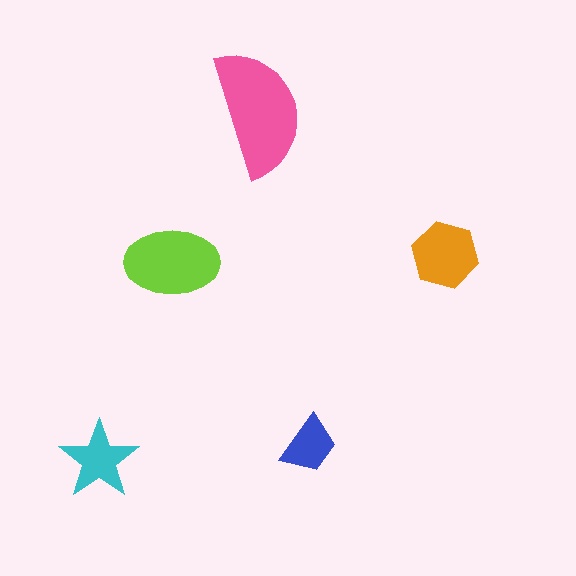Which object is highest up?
The pink semicircle is topmost.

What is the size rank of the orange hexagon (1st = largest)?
3rd.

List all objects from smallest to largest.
The blue trapezoid, the cyan star, the orange hexagon, the lime ellipse, the pink semicircle.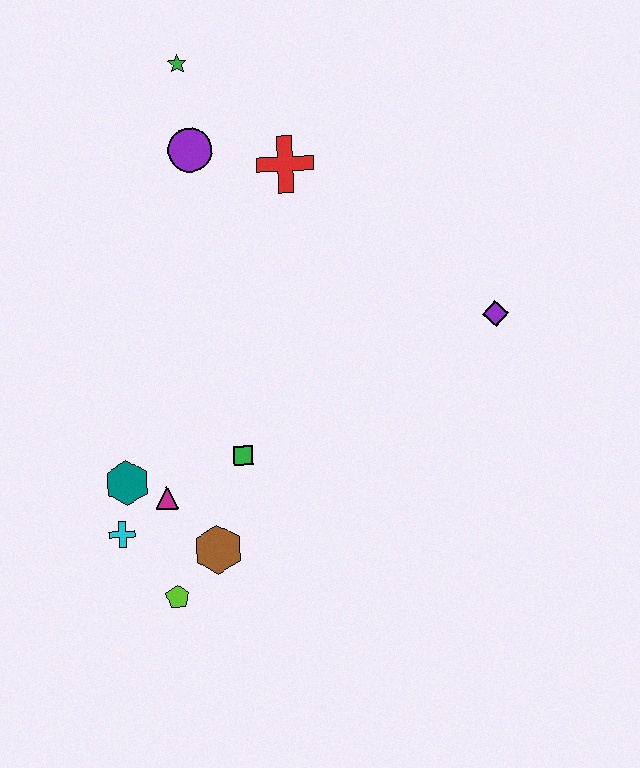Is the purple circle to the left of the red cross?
Yes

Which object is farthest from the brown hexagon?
The green star is farthest from the brown hexagon.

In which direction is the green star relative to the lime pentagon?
The green star is above the lime pentagon.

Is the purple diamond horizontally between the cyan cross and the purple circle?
No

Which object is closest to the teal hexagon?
The magenta triangle is closest to the teal hexagon.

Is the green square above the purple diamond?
No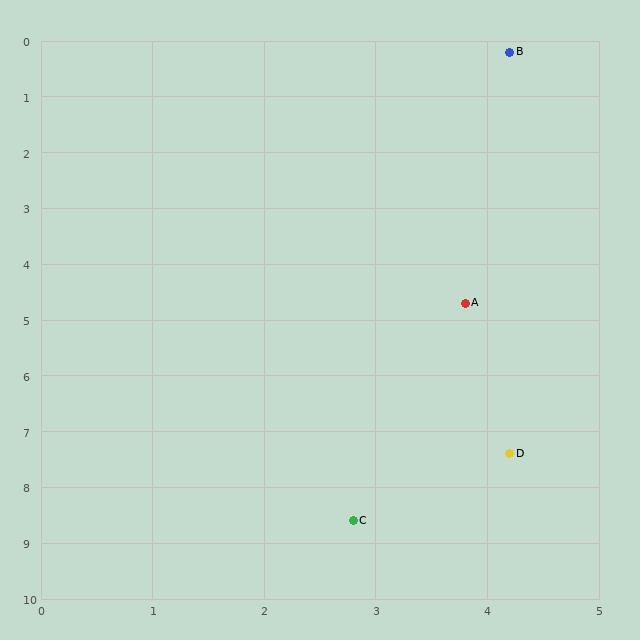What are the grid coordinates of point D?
Point D is at approximately (4.2, 7.4).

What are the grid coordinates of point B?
Point B is at approximately (4.2, 0.2).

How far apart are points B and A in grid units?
Points B and A are about 4.5 grid units apart.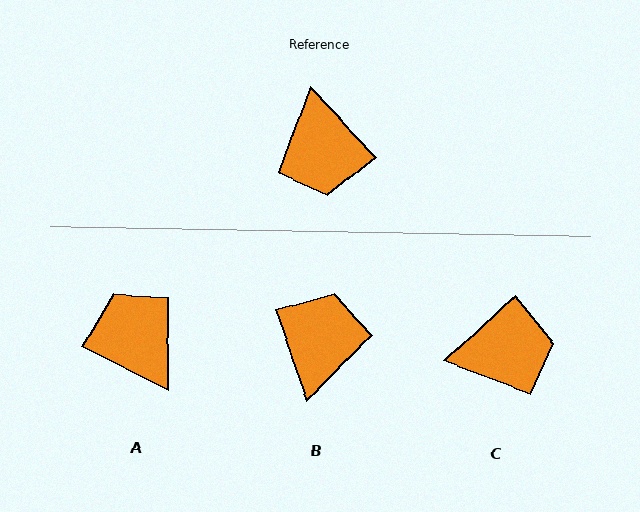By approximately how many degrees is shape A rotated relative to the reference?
Approximately 160 degrees clockwise.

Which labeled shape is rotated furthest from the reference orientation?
A, about 160 degrees away.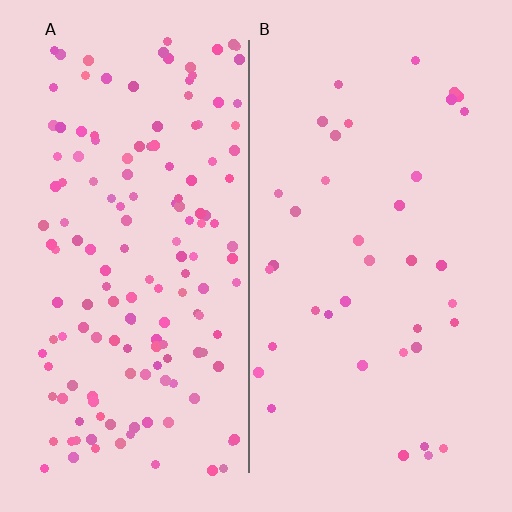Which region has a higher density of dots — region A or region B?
A (the left).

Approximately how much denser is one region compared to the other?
Approximately 3.9× — region A over region B.